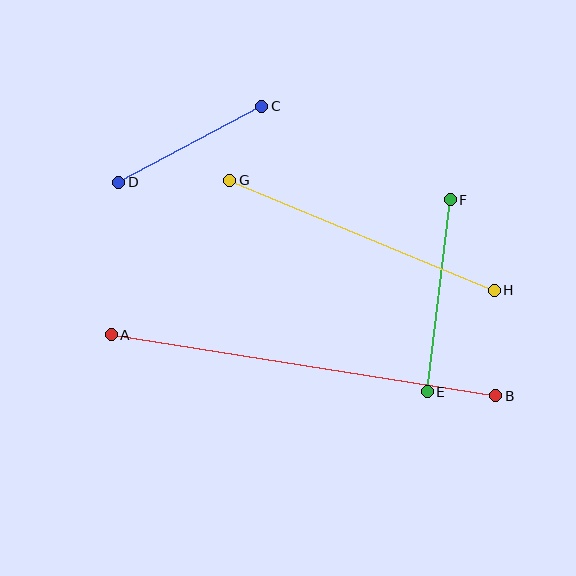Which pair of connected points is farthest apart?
Points A and B are farthest apart.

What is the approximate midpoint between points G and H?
The midpoint is at approximately (362, 235) pixels.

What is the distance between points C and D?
The distance is approximately 162 pixels.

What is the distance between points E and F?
The distance is approximately 193 pixels.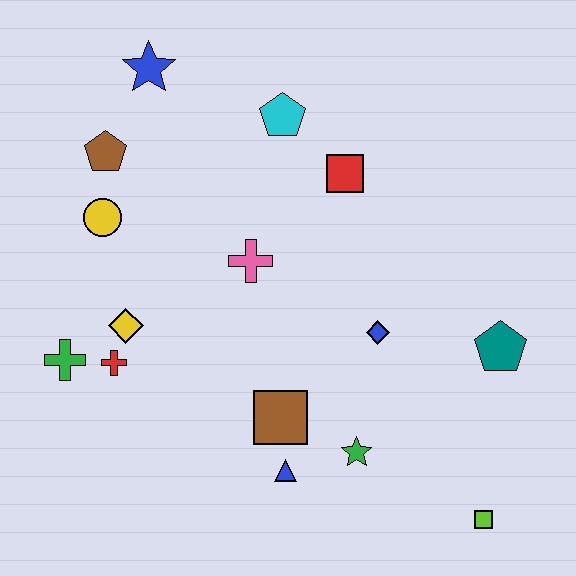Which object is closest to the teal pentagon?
The blue diamond is closest to the teal pentagon.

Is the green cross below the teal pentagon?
Yes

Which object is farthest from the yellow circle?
The lime square is farthest from the yellow circle.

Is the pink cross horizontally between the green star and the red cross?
Yes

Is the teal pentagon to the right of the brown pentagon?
Yes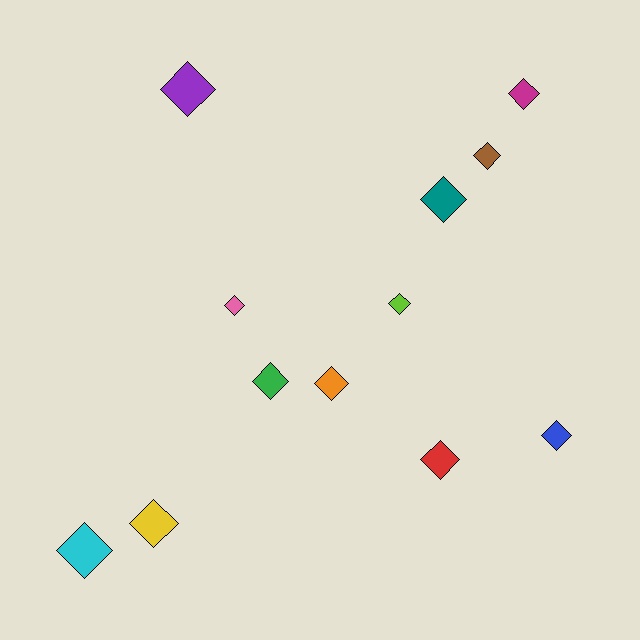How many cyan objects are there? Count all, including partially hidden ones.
There is 1 cyan object.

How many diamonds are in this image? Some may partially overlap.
There are 12 diamonds.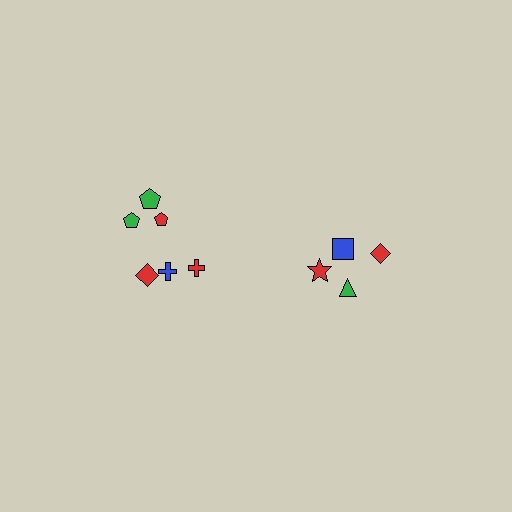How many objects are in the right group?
There are 4 objects.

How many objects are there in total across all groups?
There are 10 objects.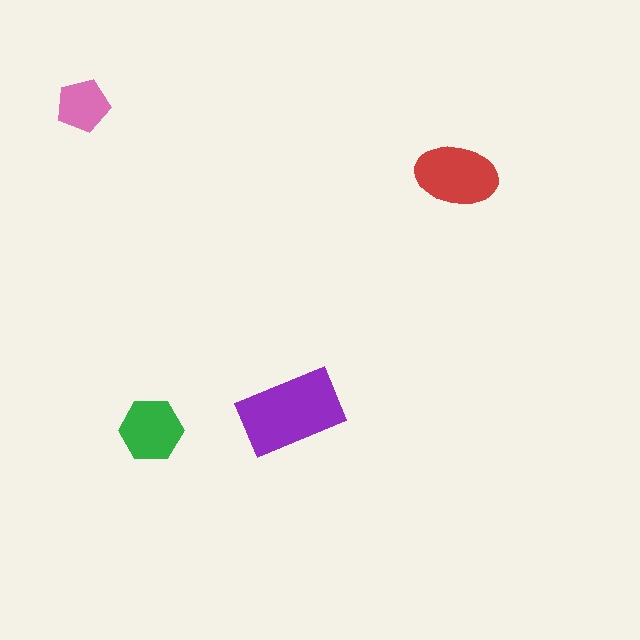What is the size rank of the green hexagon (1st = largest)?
3rd.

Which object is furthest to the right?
The red ellipse is rightmost.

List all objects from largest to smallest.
The purple rectangle, the red ellipse, the green hexagon, the pink pentagon.